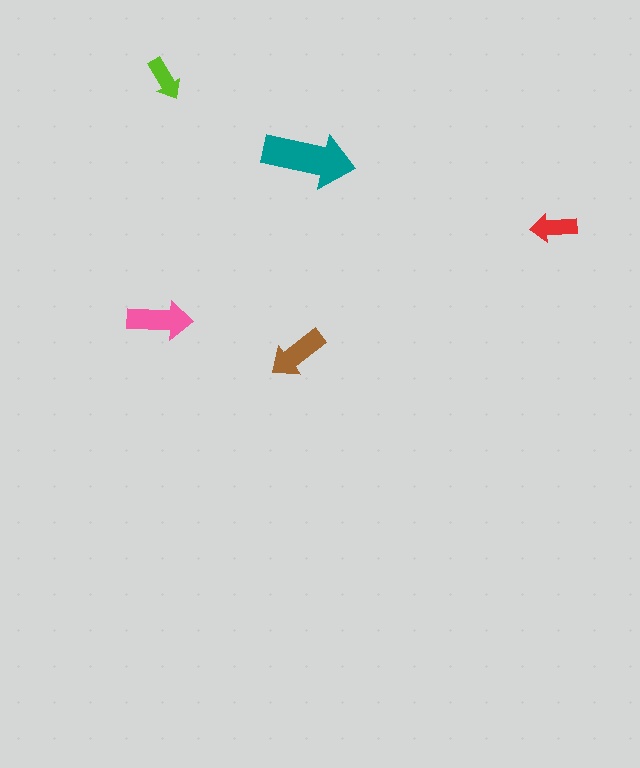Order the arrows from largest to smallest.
the teal one, the pink one, the brown one, the red one, the lime one.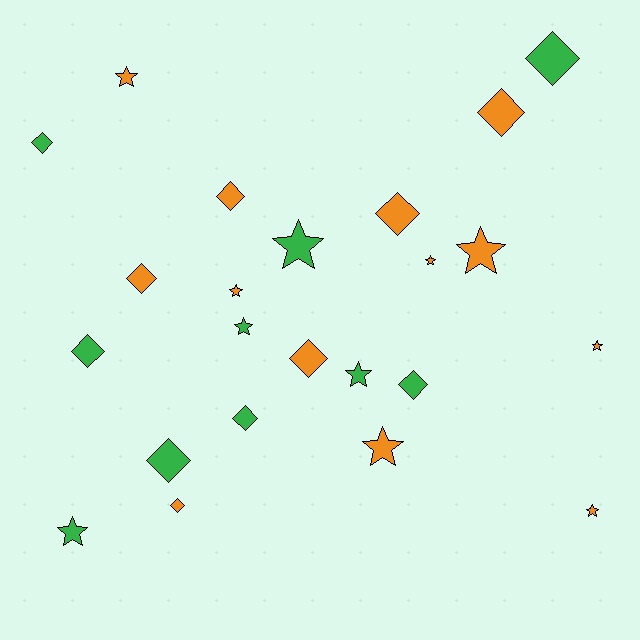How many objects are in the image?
There are 23 objects.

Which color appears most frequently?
Orange, with 13 objects.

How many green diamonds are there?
There are 6 green diamonds.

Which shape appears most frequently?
Diamond, with 12 objects.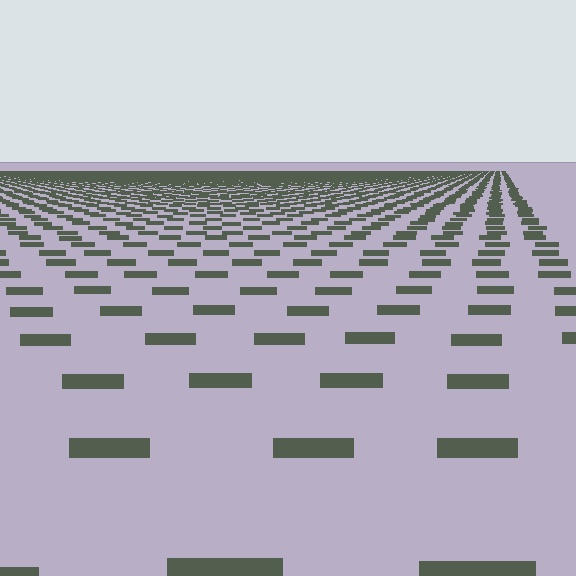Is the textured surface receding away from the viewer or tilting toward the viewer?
The surface is receding away from the viewer. Texture elements get smaller and denser toward the top.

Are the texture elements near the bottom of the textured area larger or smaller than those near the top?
Larger. Near the bottom, elements are closer to the viewer and appear at a bigger on-screen size.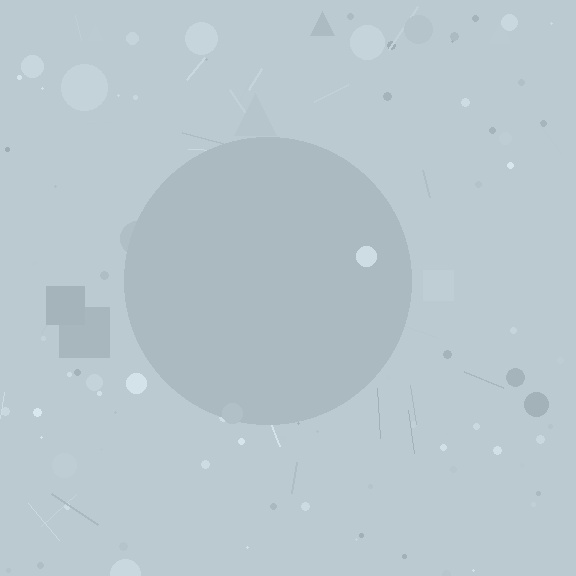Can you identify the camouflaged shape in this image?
The camouflaged shape is a circle.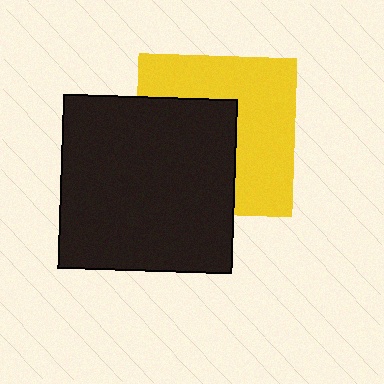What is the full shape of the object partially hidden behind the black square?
The partially hidden object is a yellow square.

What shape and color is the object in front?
The object in front is a black square.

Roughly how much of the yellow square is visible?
About half of it is visible (roughly 53%).